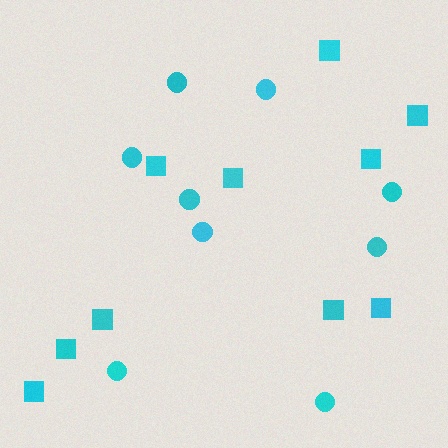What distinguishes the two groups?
There are 2 groups: one group of squares (10) and one group of circles (9).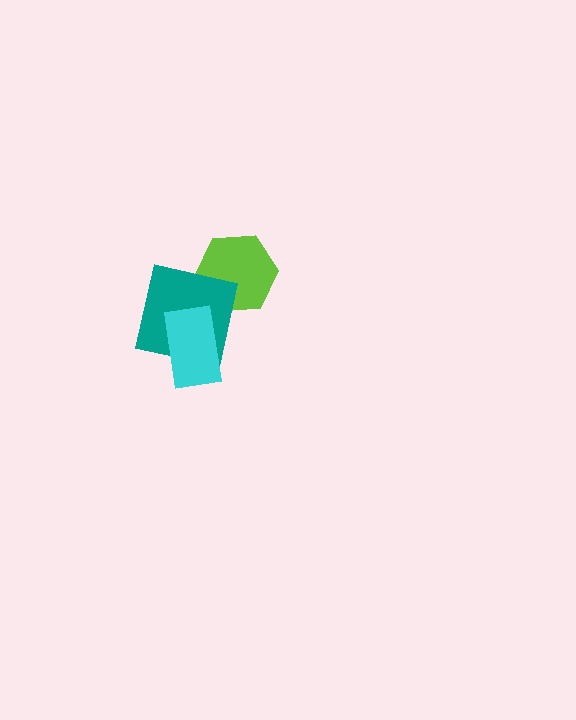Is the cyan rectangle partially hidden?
No, no other shape covers it.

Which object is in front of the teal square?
The cyan rectangle is in front of the teal square.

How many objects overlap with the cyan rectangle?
1 object overlaps with the cyan rectangle.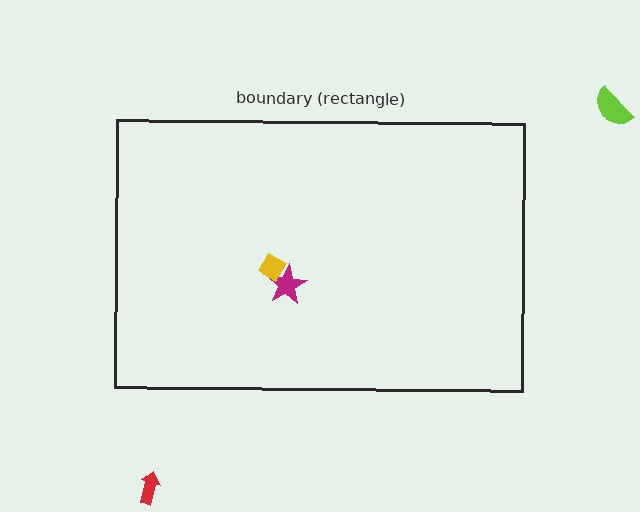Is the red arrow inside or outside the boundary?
Outside.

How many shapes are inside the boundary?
2 inside, 2 outside.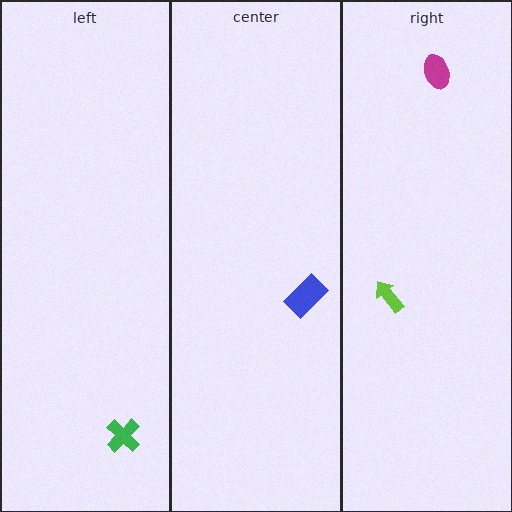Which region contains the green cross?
The left region.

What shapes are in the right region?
The magenta ellipse, the lime arrow.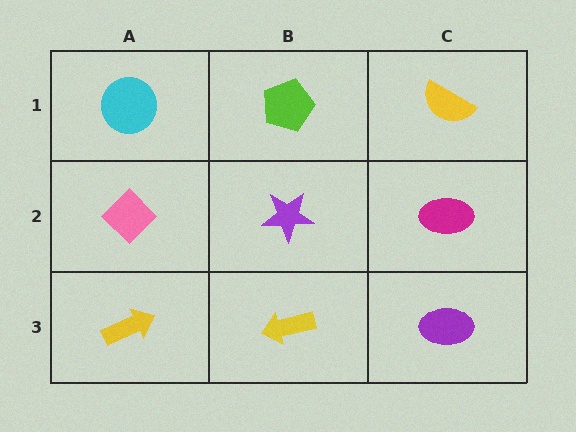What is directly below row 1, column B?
A purple star.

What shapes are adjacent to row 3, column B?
A purple star (row 2, column B), a yellow arrow (row 3, column A), a purple ellipse (row 3, column C).